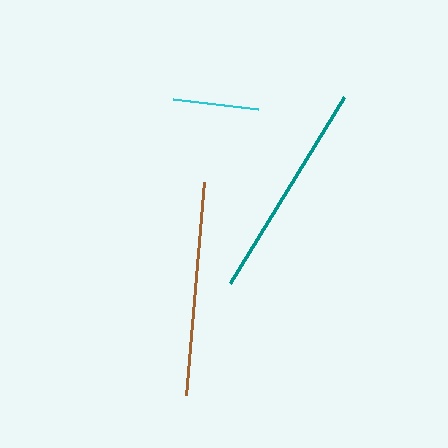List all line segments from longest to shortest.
From longest to shortest: teal, brown, cyan.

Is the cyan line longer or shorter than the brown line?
The brown line is longer than the cyan line.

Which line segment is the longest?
The teal line is the longest at approximately 219 pixels.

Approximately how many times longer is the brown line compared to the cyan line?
The brown line is approximately 2.5 times the length of the cyan line.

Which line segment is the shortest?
The cyan line is the shortest at approximately 86 pixels.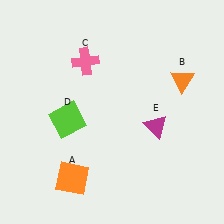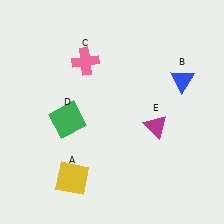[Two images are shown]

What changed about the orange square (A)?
In Image 1, A is orange. In Image 2, it changed to yellow.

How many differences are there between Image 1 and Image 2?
There are 3 differences between the two images.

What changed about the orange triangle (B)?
In Image 1, B is orange. In Image 2, it changed to blue.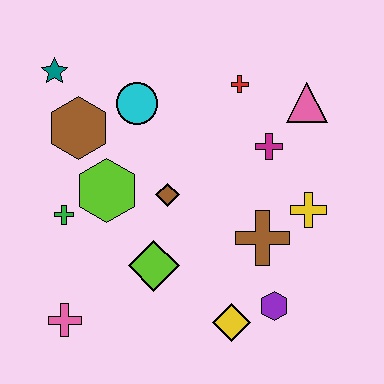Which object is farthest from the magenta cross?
The pink cross is farthest from the magenta cross.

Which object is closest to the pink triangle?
The magenta cross is closest to the pink triangle.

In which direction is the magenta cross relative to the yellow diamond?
The magenta cross is above the yellow diamond.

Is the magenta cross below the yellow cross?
No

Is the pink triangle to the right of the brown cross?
Yes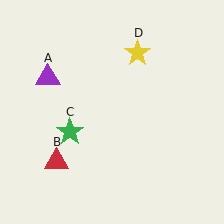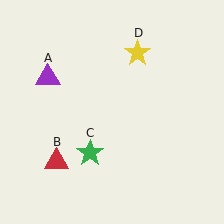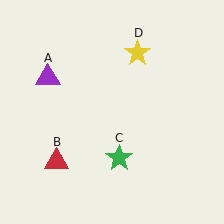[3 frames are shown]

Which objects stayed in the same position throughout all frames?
Purple triangle (object A) and red triangle (object B) and yellow star (object D) remained stationary.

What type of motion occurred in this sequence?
The green star (object C) rotated counterclockwise around the center of the scene.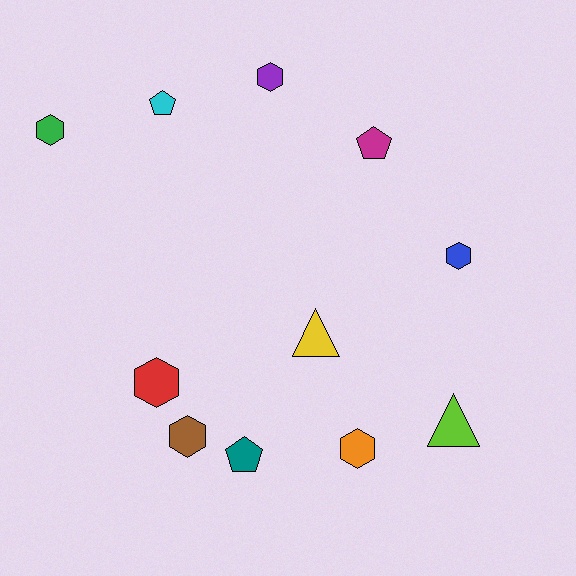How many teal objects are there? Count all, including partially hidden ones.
There is 1 teal object.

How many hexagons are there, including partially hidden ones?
There are 6 hexagons.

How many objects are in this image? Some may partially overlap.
There are 11 objects.